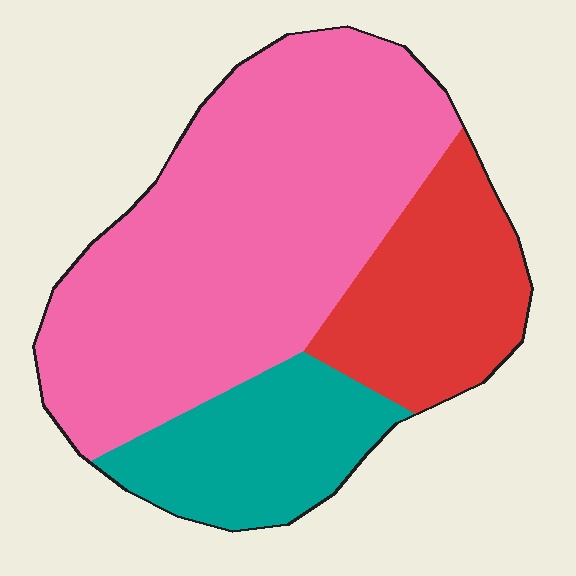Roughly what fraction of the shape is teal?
Teal takes up between a sixth and a third of the shape.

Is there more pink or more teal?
Pink.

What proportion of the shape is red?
Red takes up about one fifth (1/5) of the shape.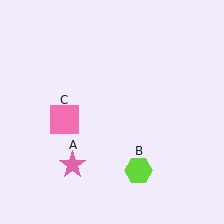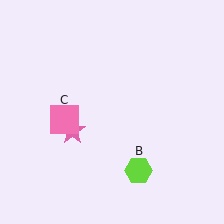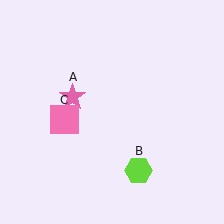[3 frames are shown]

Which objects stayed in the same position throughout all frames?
Lime hexagon (object B) and pink square (object C) remained stationary.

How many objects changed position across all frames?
1 object changed position: pink star (object A).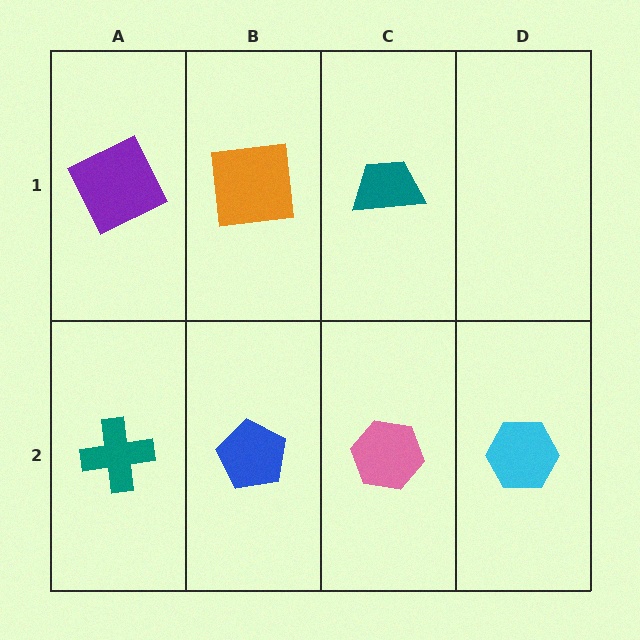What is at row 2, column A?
A teal cross.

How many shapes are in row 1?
3 shapes.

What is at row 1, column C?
A teal trapezoid.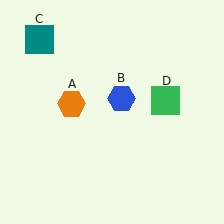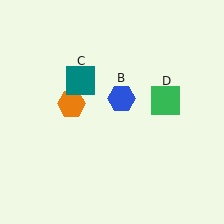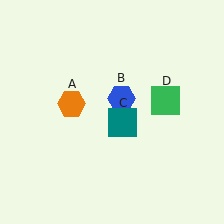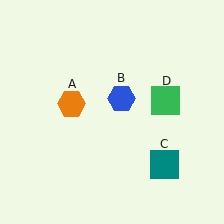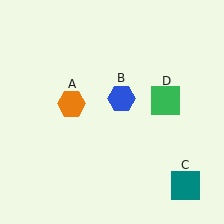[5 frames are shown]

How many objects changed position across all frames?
1 object changed position: teal square (object C).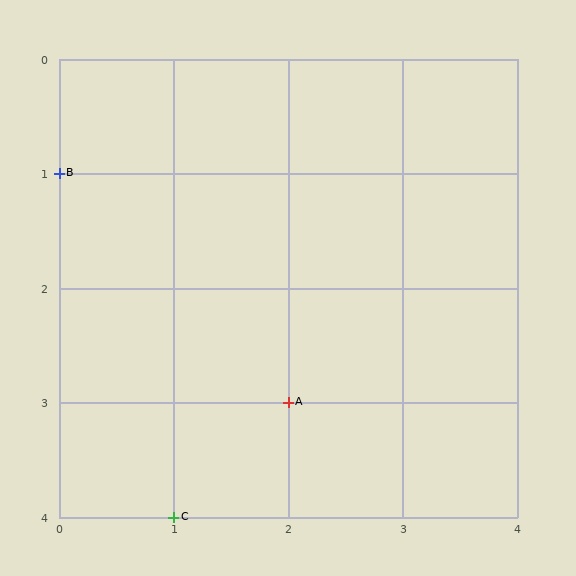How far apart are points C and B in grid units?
Points C and B are 1 column and 3 rows apart (about 3.2 grid units diagonally).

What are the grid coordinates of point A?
Point A is at grid coordinates (2, 3).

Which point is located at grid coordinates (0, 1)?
Point B is at (0, 1).